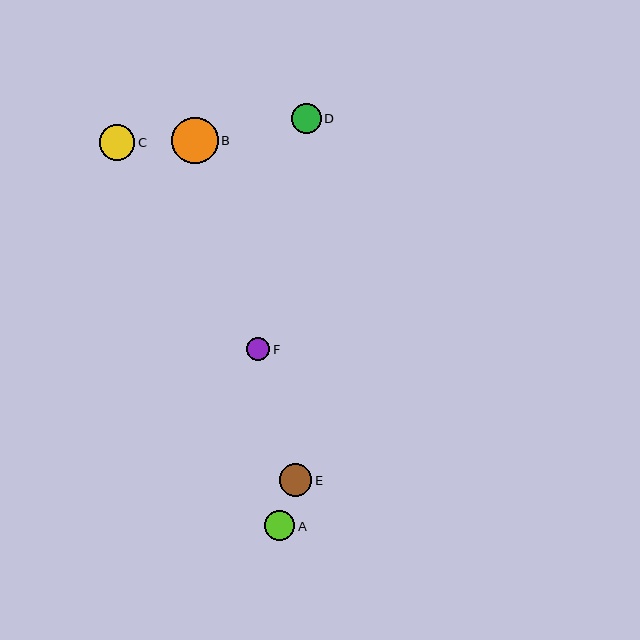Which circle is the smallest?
Circle F is the smallest with a size of approximately 23 pixels.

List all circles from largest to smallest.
From largest to smallest: B, C, E, A, D, F.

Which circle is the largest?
Circle B is the largest with a size of approximately 47 pixels.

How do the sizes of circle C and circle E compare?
Circle C and circle E are approximately the same size.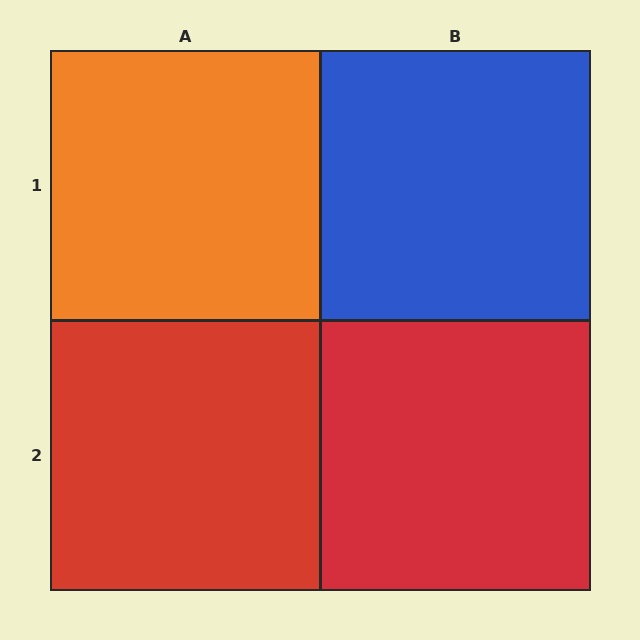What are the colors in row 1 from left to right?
Orange, blue.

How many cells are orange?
1 cell is orange.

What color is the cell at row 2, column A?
Red.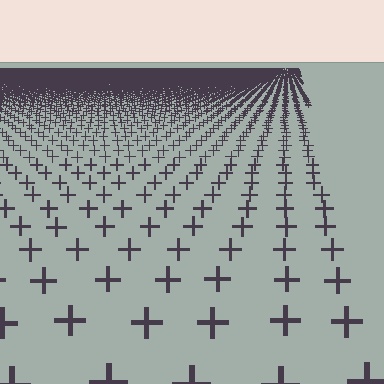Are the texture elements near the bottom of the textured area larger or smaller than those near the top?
Larger. Near the bottom, elements are closer to the viewer and appear at a bigger on-screen size.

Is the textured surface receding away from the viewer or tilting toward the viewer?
The surface is receding away from the viewer. Texture elements get smaller and denser toward the top.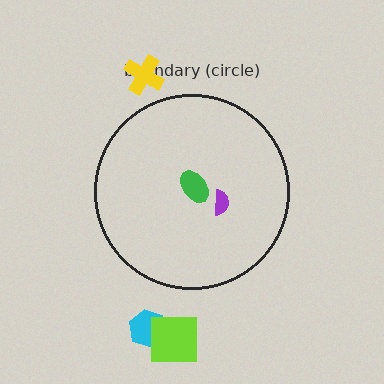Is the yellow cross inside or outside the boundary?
Outside.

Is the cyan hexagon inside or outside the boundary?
Outside.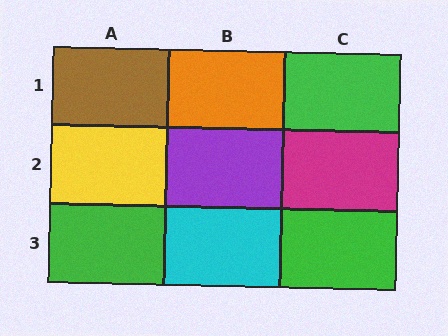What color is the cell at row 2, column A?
Yellow.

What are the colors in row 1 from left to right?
Brown, orange, green.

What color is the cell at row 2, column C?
Magenta.